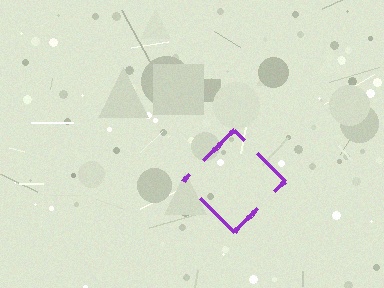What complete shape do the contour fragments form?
The contour fragments form a diamond.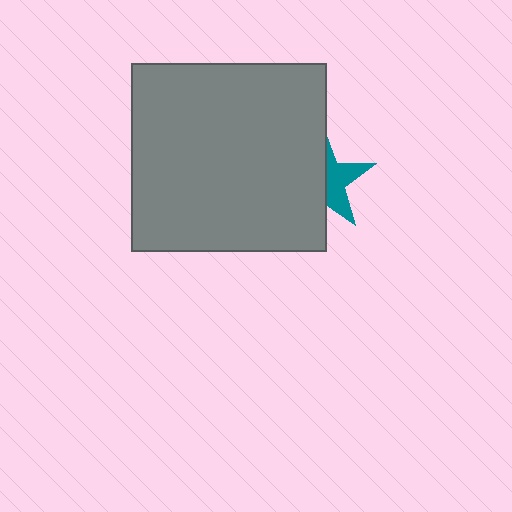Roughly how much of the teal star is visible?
A small part of it is visible (roughly 41%).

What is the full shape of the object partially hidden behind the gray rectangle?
The partially hidden object is a teal star.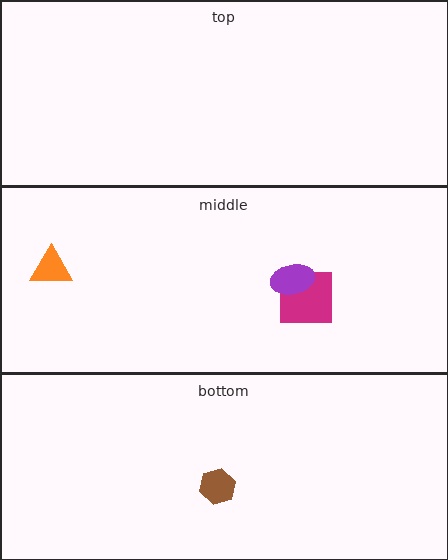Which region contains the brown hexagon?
The bottom region.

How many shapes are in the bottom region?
1.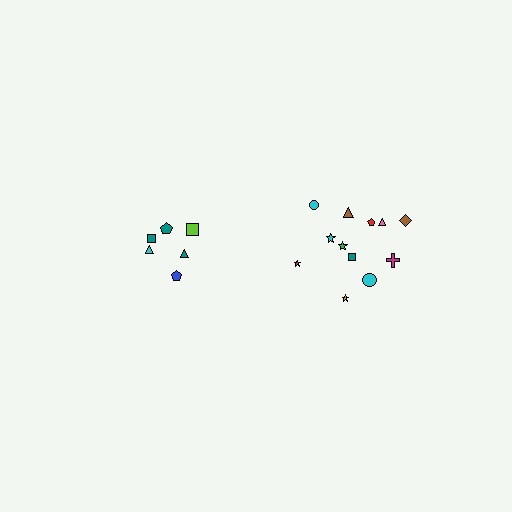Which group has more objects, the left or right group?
The right group.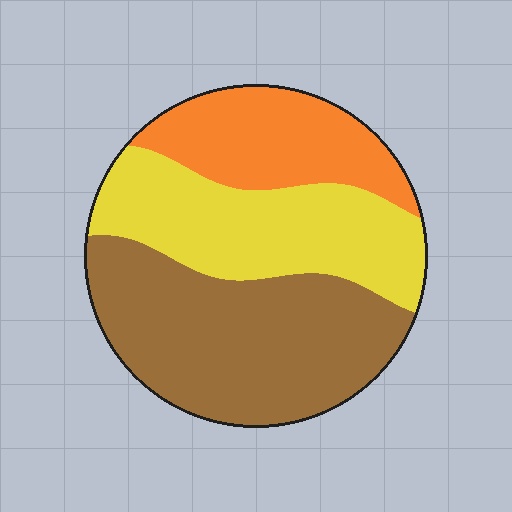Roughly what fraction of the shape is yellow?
Yellow covers 33% of the shape.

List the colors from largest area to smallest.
From largest to smallest: brown, yellow, orange.